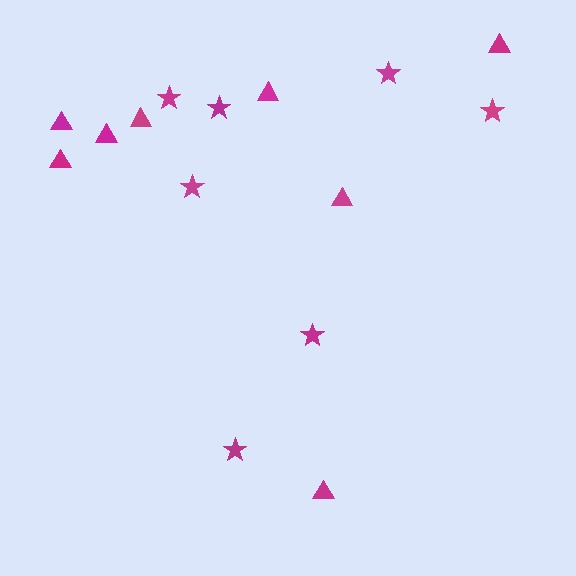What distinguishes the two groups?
There are 2 groups: one group of triangles (8) and one group of stars (7).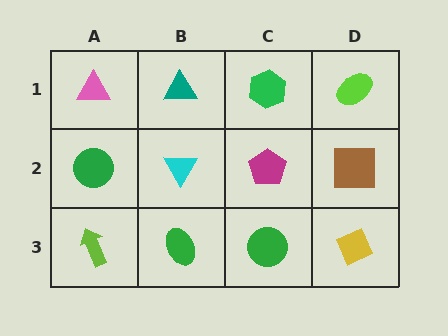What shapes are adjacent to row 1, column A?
A green circle (row 2, column A), a teal triangle (row 1, column B).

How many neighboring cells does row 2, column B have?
4.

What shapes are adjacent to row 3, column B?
A cyan triangle (row 2, column B), a lime arrow (row 3, column A), a green circle (row 3, column C).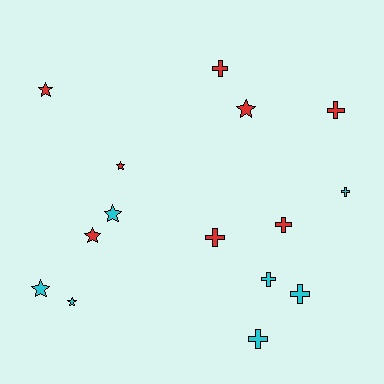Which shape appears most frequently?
Cross, with 8 objects.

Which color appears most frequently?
Red, with 8 objects.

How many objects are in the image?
There are 15 objects.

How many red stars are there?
There are 4 red stars.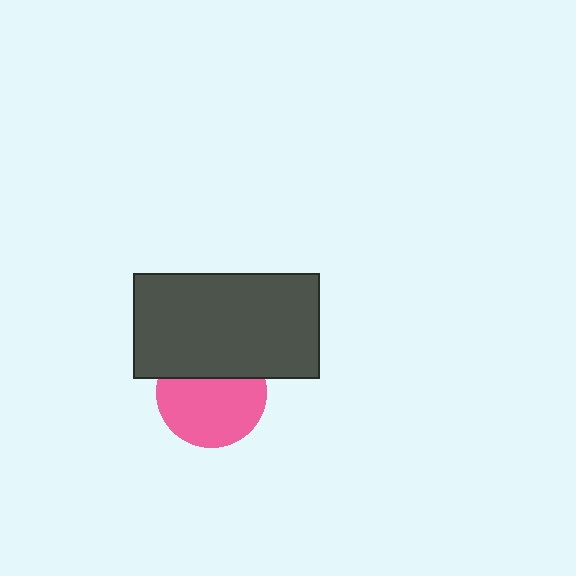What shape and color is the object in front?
The object in front is a dark gray rectangle.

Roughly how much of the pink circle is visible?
About half of it is visible (roughly 65%).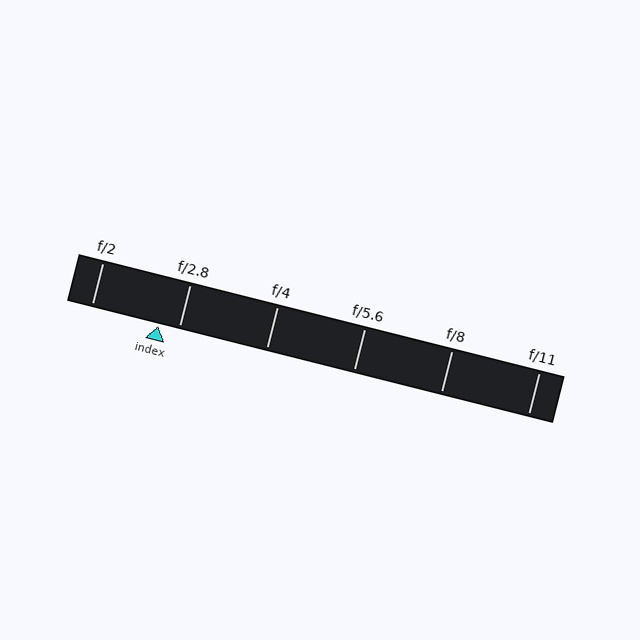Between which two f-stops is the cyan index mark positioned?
The index mark is between f/2 and f/2.8.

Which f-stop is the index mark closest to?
The index mark is closest to f/2.8.